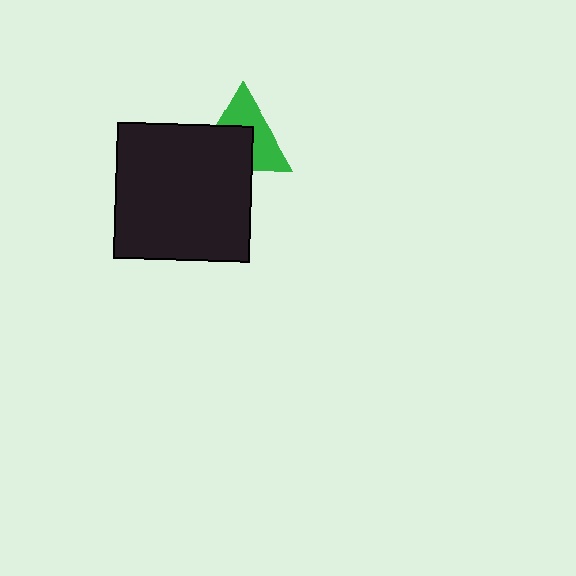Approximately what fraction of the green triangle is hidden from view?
Roughly 49% of the green triangle is hidden behind the black square.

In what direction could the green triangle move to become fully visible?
The green triangle could move up. That would shift it out from behind the black square entirely.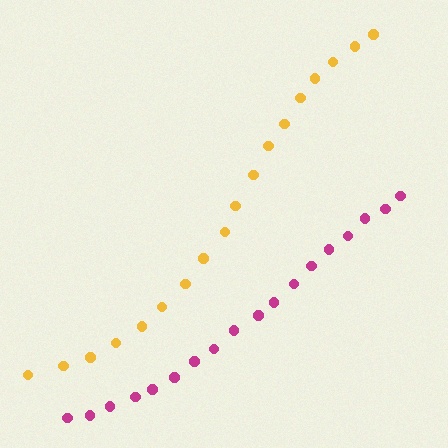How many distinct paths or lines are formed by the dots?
There are 2 distinct paths.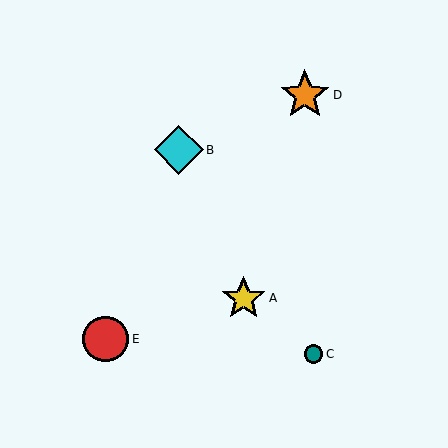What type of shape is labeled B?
Shape B is a cyan diamond.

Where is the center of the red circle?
The center of the red circle is at (106, 339).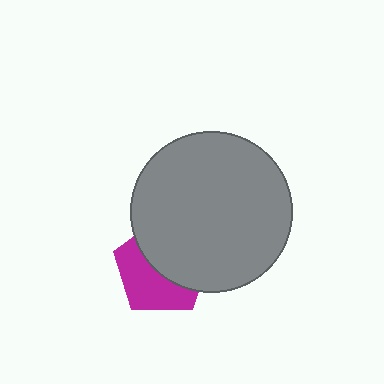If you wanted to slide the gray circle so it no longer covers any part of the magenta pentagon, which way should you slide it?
Slide it toward the upper-right — that is the most direct way to separate the two shapes.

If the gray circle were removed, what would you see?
You would see the complete magenta pentagon.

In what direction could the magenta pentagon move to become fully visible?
The magenta pentagon could move toward the lower-left. That would shift it out from behind the gray circle entirely.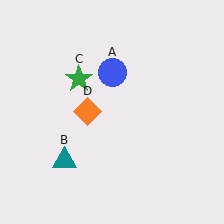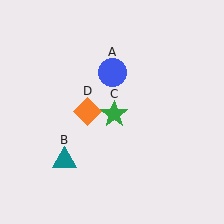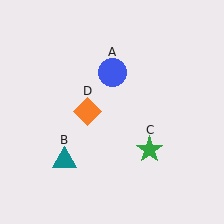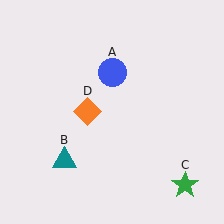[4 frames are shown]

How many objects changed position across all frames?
1 object changed position: green star (object C).